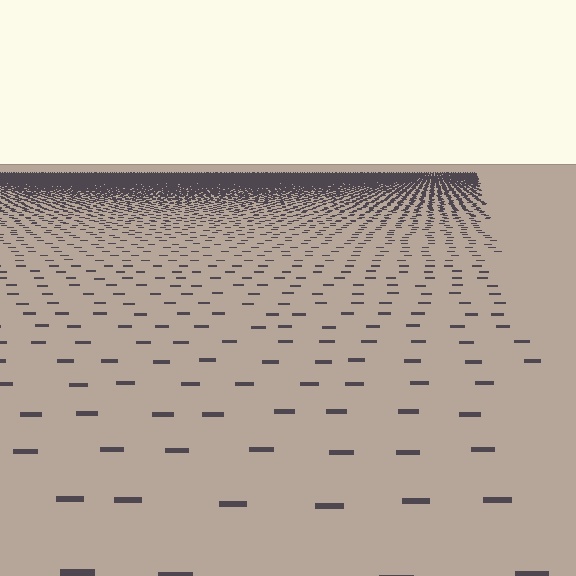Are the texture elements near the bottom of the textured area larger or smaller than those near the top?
Larger. Near the bottom, elements are closer to the viewer and appear at a bigger on-screen size.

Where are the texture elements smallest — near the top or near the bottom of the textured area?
Near the top.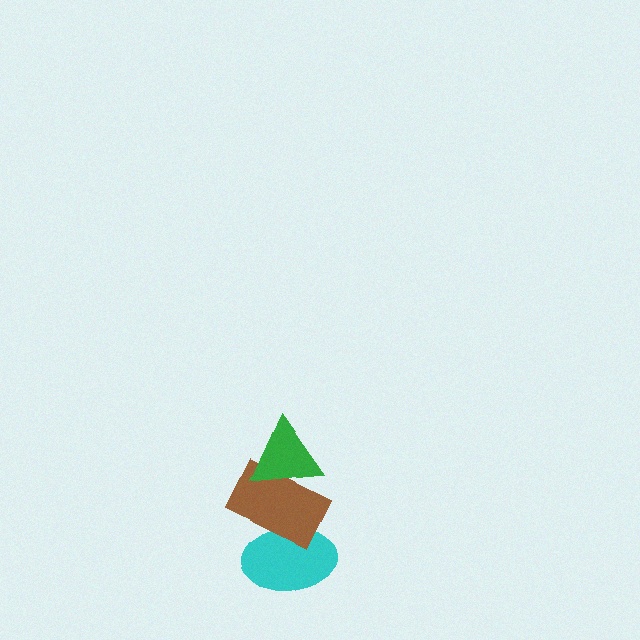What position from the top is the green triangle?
The green triangle is 1st from the top.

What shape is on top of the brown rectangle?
The green triangle is on top of the brown rectangle.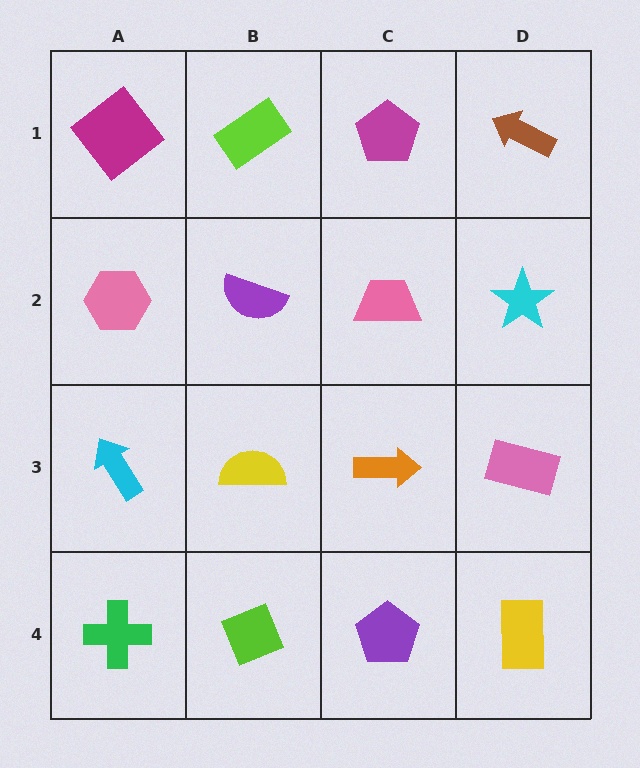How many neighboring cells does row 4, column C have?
3.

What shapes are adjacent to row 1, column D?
A cyan star (row 2, column D), a magenta pentagon (row 1, column C).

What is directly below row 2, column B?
A yellow semicircle.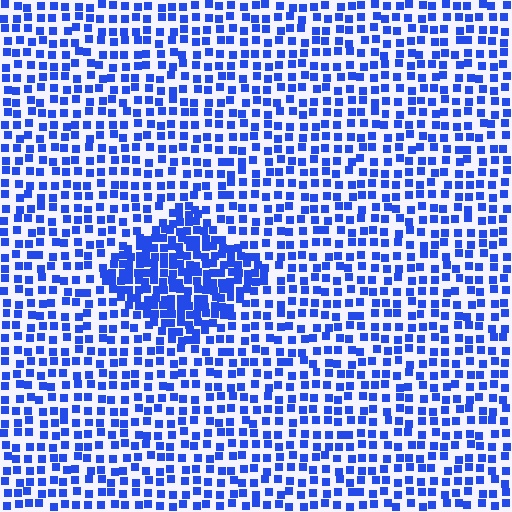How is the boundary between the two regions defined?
The boundary is defined by a change in element density (approximately 2.0x ratio). All elements are the same color, size, and shape.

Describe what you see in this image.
The image contains small blue elements arranged at two different densities. A diamond-shaped region is visible where the elements are more densely packed than the surrounding area.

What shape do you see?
I see a diamond.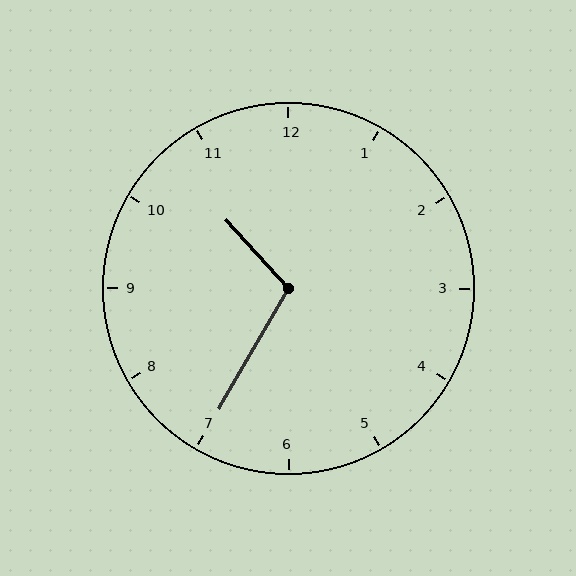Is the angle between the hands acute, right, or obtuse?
It is obtuse.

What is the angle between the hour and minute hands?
Approximately 108 degrees.